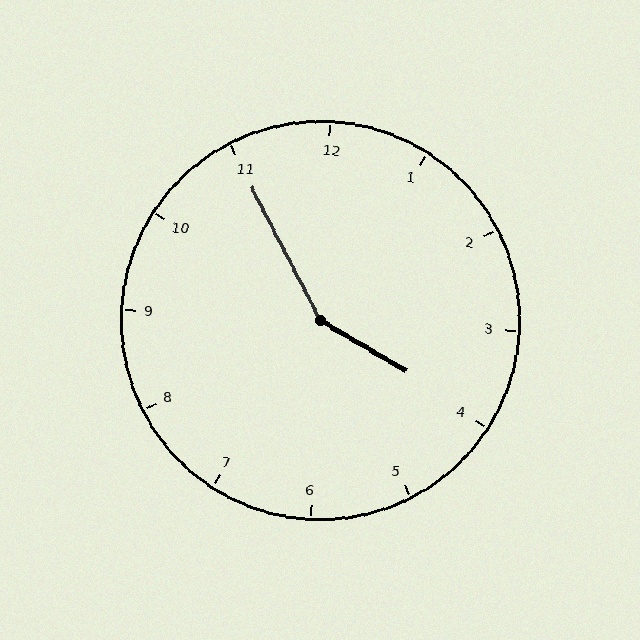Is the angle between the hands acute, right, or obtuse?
It is obtuse.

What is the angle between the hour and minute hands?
Approximately 148 degrees.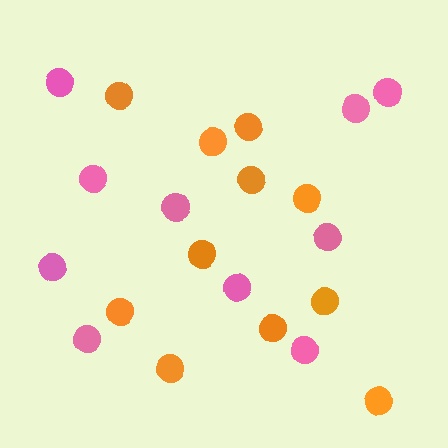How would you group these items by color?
There are 2 groups: one group of pink circles (10) and one group of orange circles (11).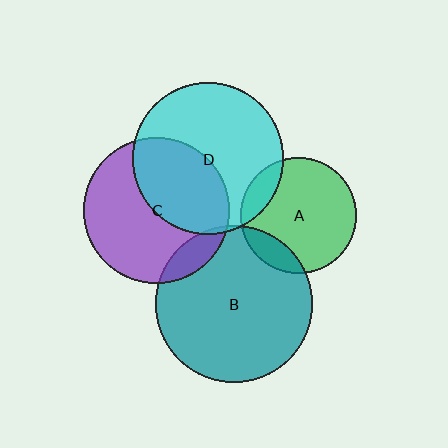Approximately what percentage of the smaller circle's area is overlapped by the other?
Approximately 15%.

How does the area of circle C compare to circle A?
Approximately 1.6 times.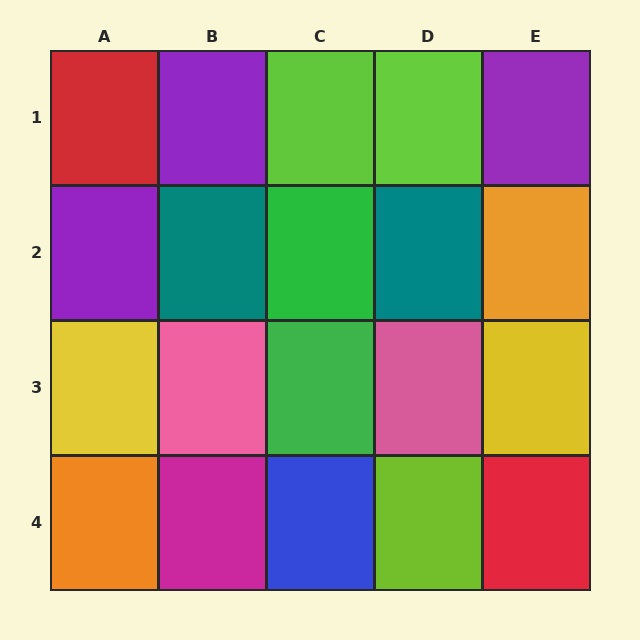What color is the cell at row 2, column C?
Green.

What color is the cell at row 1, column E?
Purple.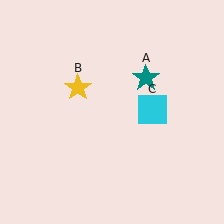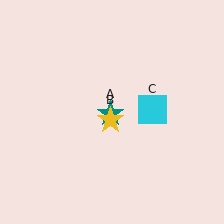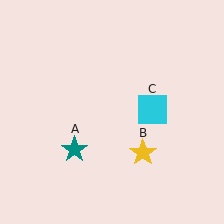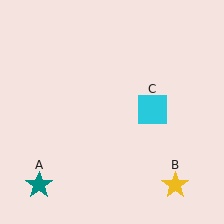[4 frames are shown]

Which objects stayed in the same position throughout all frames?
Cyan square (object C) remained stationary.